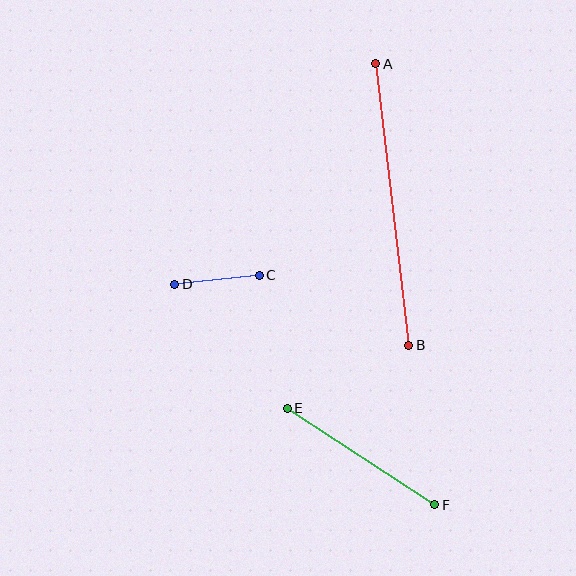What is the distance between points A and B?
The distance is approximately 283 pixels.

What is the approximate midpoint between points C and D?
The midpoint is at approximately (217, 280) pixels.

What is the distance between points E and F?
The distance is approximately 176 pixels.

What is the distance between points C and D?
The distance is approximately 85 pixels.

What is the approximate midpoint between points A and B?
The midpoint is at approximately (392, 205) pixels.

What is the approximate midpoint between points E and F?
The midpoint is at approximately (361, 456) pixels.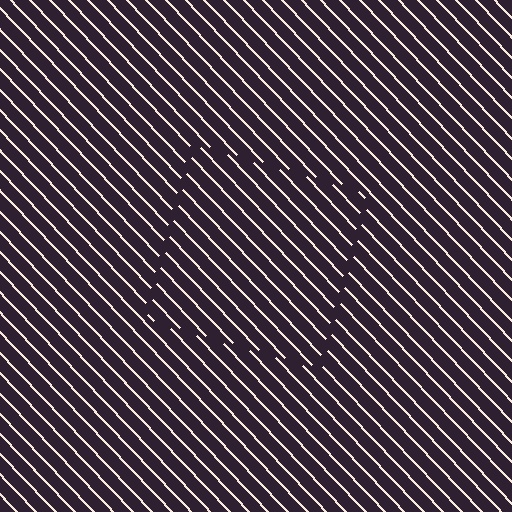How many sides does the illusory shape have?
4 sides — the line-ends trace a square.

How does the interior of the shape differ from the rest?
The interior of the shape contains the same grating, shifted by half a period — the contour is defined by the phase discontinuity where line-ends from the inner and outer gratings abut.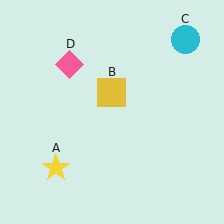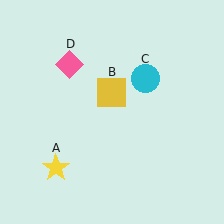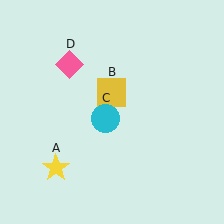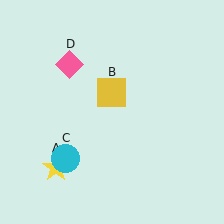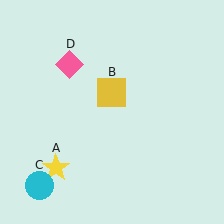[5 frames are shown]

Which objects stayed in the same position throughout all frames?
Yellow star (object A) and yellow square (object B) and pink diamond (object D) remained stationary.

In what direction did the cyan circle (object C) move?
The cyan circle (object C) moved down and to the left.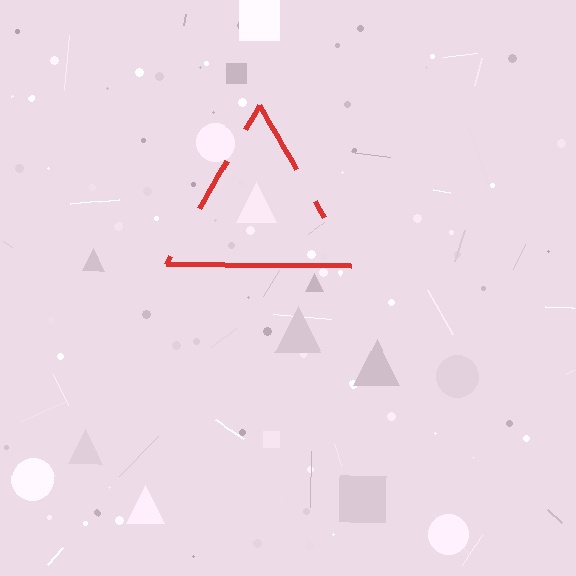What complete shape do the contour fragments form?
The contour fragments form a triangle.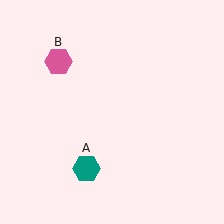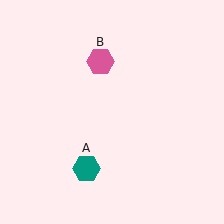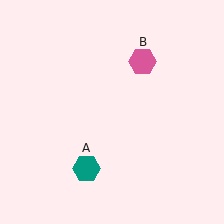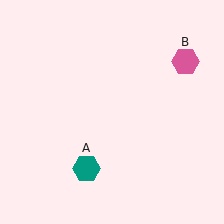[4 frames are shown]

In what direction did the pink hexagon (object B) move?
The pink hexagon (object B) moved right.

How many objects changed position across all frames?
1 object changed position: pink hexagon (object B).